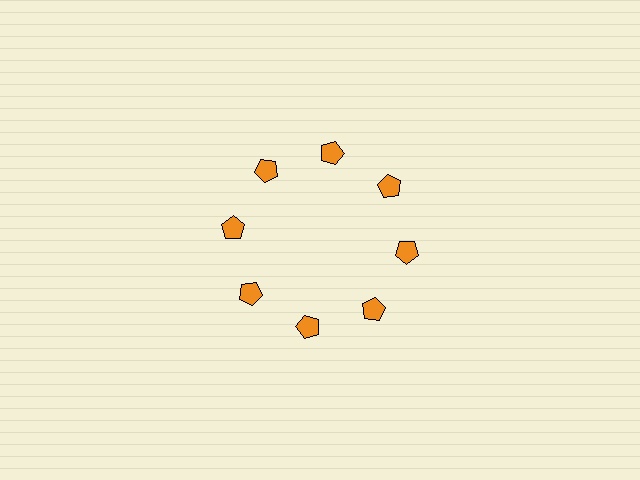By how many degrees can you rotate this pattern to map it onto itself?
The pattern maps onto itself every 45 degrees of rotation.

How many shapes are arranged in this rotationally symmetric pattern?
There are 8 shapes, arranged in 8 groups of 1.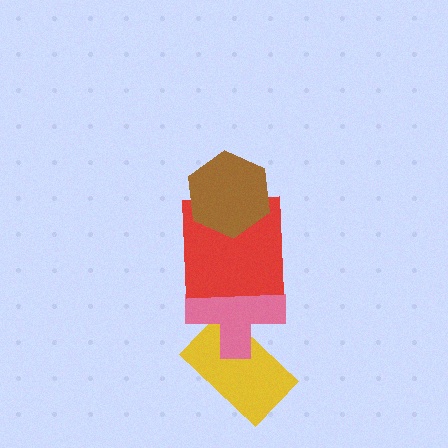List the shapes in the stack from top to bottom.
From top to bottom: the brown hexagon, the red square, the pink cross, the yellow rectangle.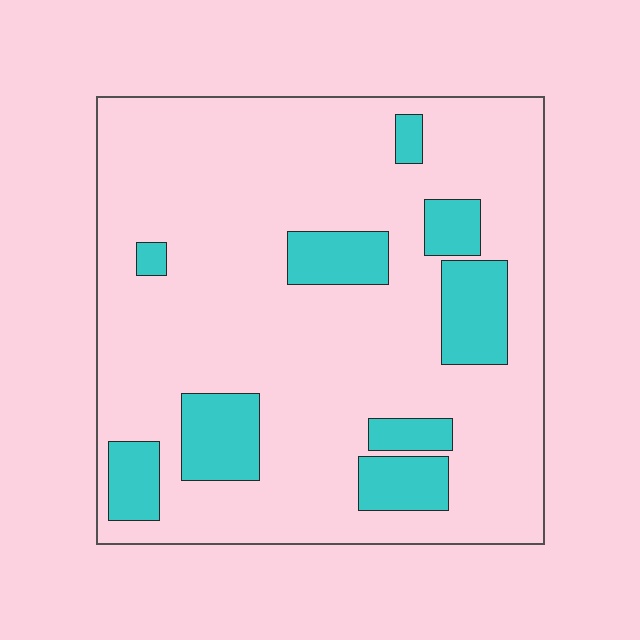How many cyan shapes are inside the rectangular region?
9.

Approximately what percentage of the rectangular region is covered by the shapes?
Approximately 20%.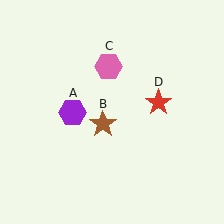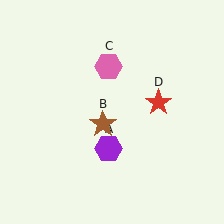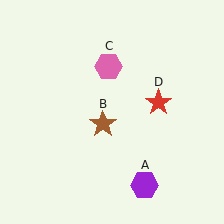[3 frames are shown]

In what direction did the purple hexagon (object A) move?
The purple hexagon (object A) moved down and to the right.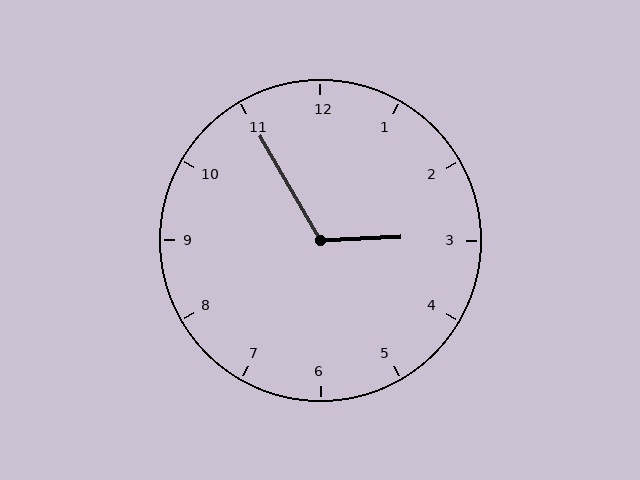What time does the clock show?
2:55.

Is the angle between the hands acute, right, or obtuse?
It is obtuse.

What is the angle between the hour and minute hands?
Approximately 118 degrees.